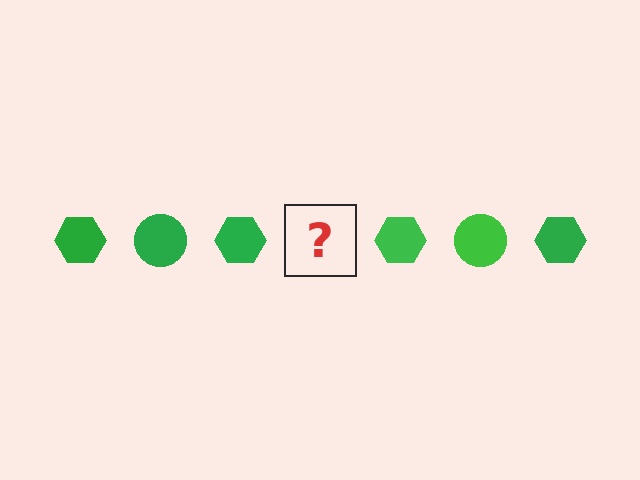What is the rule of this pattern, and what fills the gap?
The rule is that the pattern cycles through hexagon, circle shapes in green. The gap should be filled with a green circle.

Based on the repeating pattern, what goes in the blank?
The blank should be a green circle.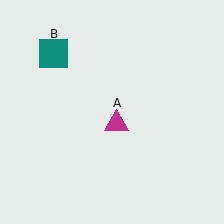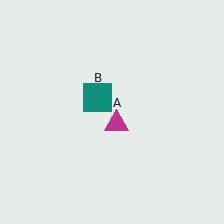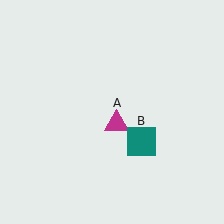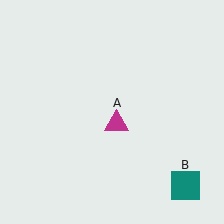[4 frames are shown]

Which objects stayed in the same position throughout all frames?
Magenta triangle (object A) remained stationary.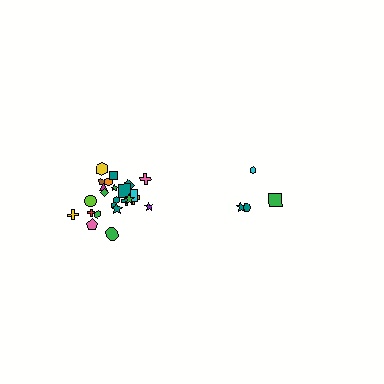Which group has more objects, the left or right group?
The left group.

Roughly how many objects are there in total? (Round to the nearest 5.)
Roughly 30 objects in total.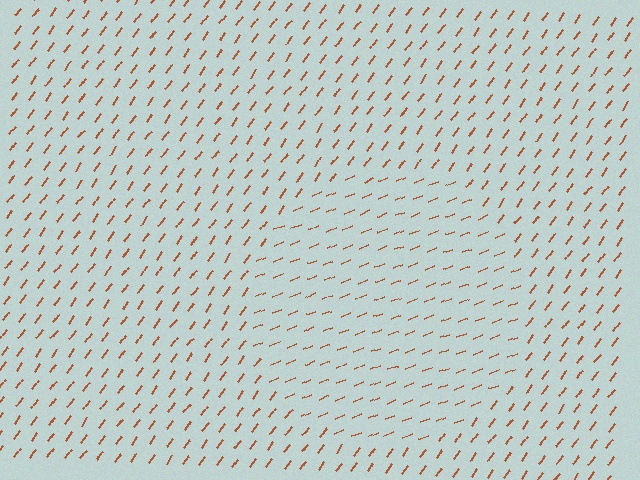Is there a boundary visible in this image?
Yes, there is a texture boundary formed by a change in line orientation.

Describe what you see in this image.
The image is filled with small brown line segments. A circle region in the image has lines oriented differently from the surrounding lines, creating a visible texture boundary.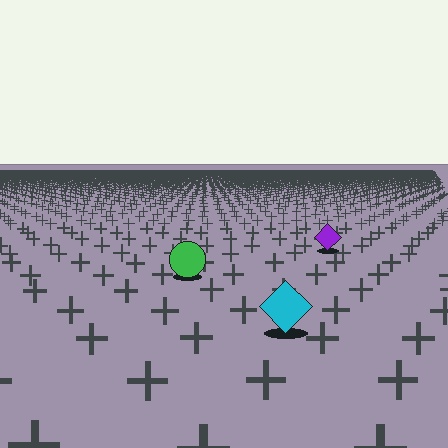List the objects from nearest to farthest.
From nearest to farthest: the cyan diamond, the green circle, the purple diamond.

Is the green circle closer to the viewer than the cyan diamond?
No. The cyan diamond is closer — you can tell from the texture gradient: the ground texture is coarser near it.